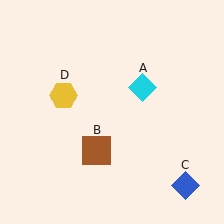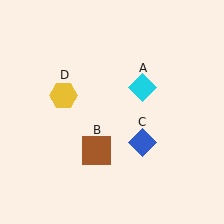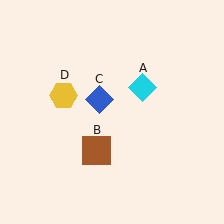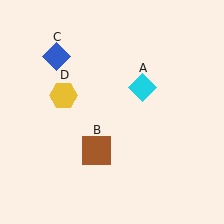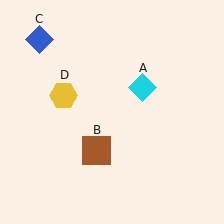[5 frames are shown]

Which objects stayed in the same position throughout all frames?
Cyan diamond (object A) and brown square (object B) and yellow hexagon (object D) remained stationary.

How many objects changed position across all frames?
1 object changed position: blue diamond (object C).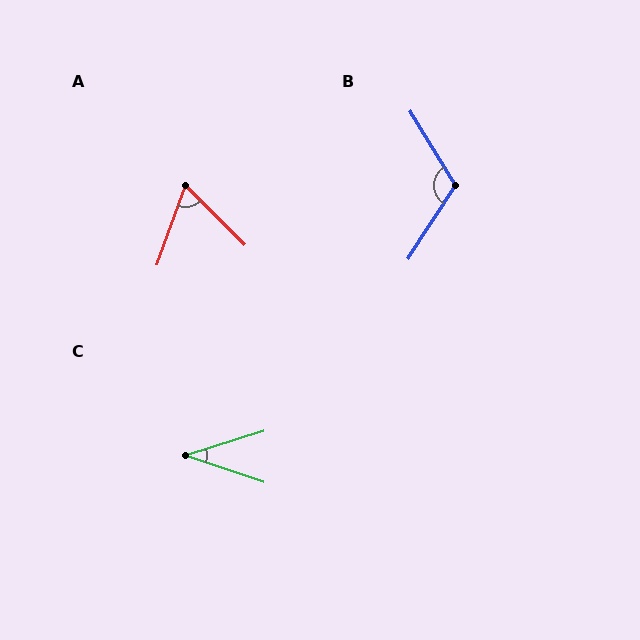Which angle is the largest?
B, at approximately 116 degrees.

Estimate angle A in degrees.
Approximately 65 degrees.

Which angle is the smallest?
C, at approximately 36 degrees.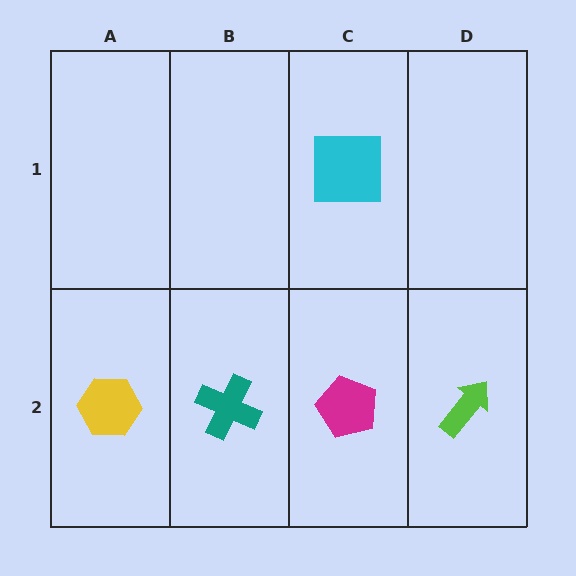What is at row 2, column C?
A magenta pentagon.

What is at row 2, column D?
A lime arrow.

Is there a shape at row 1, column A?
No, that cell is empty.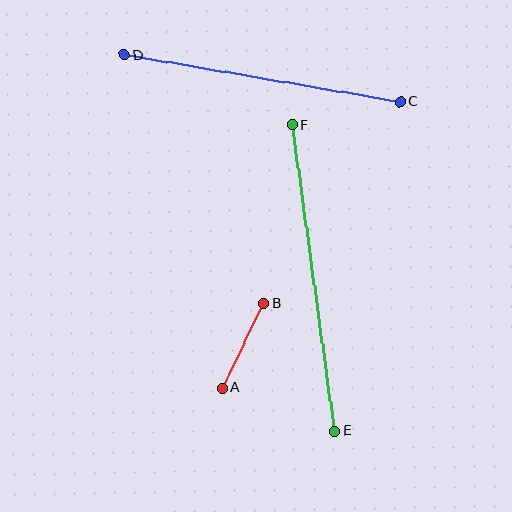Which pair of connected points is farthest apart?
Points E and F are farthest apart.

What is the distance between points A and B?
The distance is approximately 94 pixels.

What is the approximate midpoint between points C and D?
The midpoint is at approximately (263, 78) pixels.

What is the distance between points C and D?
The distance is approximately 280 pixels.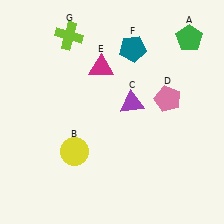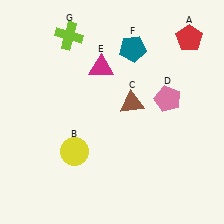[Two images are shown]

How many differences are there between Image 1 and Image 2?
There are 2 differences between the two images.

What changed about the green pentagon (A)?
In Image 1, A is green. In Image 2, it changed to red.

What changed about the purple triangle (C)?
In Image 1, C is purple. In Image 2, it changed to brown.